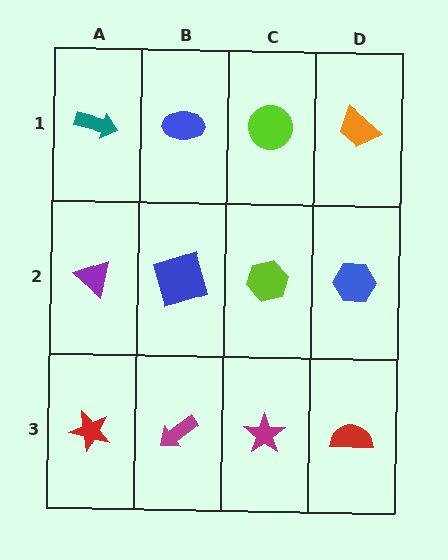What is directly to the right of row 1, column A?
A blue ellipse.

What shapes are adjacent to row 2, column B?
A blue ellipse (row 1, column B), a magenta arrow (row 3, column B), a purple triangle (row 2, column A), a lime hexagon (row 2, column C).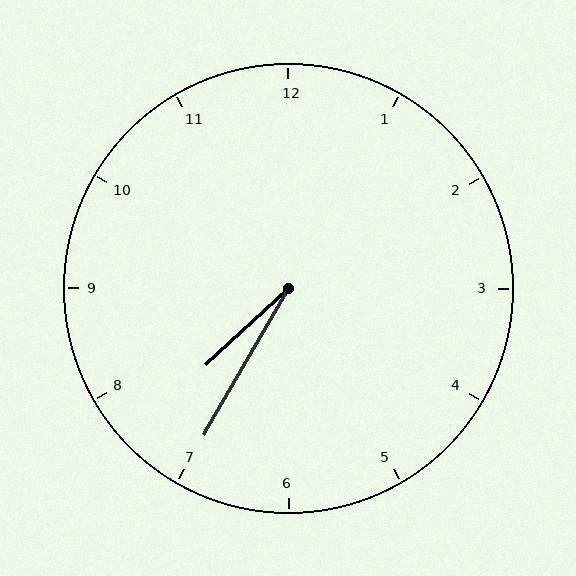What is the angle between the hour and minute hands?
Approximately 18 degrees.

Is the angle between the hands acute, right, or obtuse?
It is acute.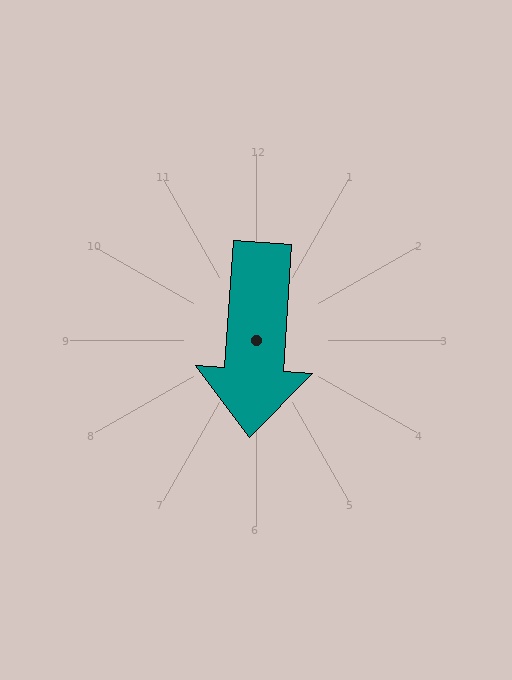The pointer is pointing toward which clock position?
Roughly 6 o'clock.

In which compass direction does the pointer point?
South.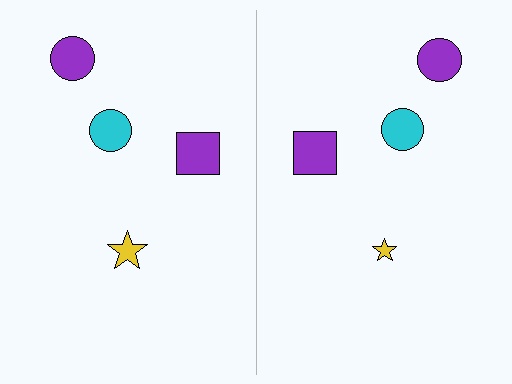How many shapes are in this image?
There are 8 shapes in this image.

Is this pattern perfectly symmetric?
No, the pattern is not perfectly symmetric. The yellow star on the right side has a different size than its mirror counterpart.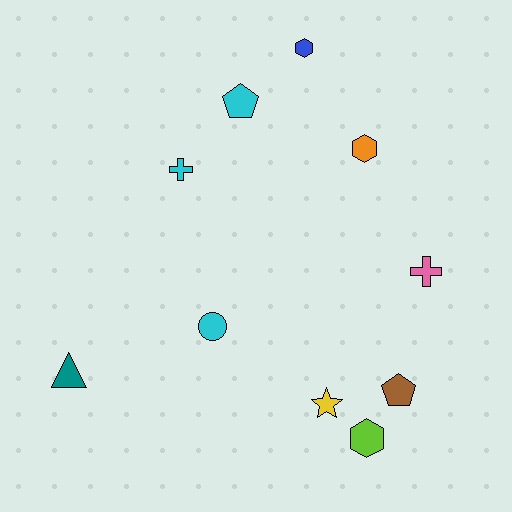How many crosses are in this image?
There are 2 crosses.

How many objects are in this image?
There are 10 objects.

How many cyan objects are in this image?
There are 3 cyan objects.